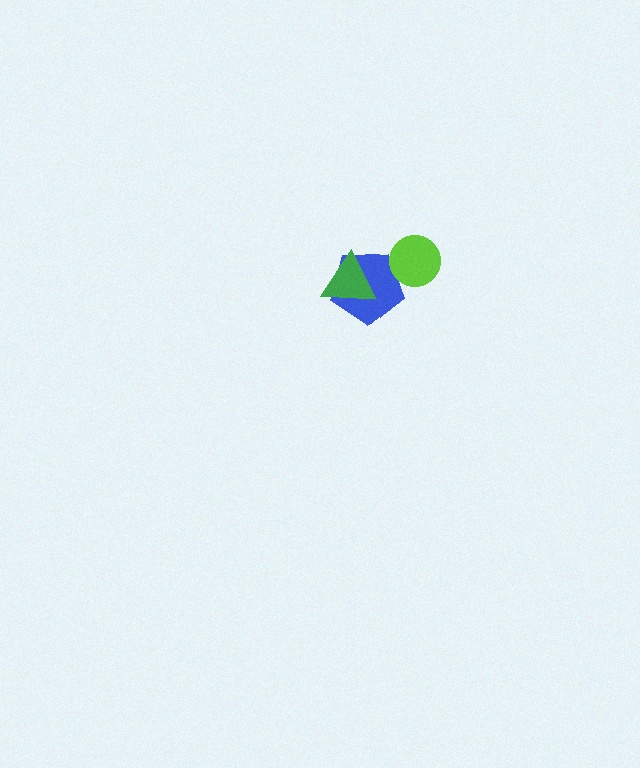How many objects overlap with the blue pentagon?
2 objects overlap with the blue pentagon.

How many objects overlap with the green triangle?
1 object overlaps with the green triangle.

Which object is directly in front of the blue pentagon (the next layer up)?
The lime circle is directly in front of the blue pentagon.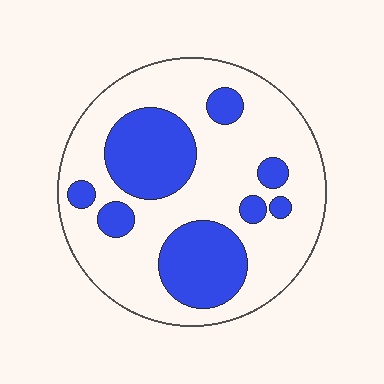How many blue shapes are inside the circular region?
8.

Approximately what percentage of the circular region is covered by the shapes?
Approximately 30%.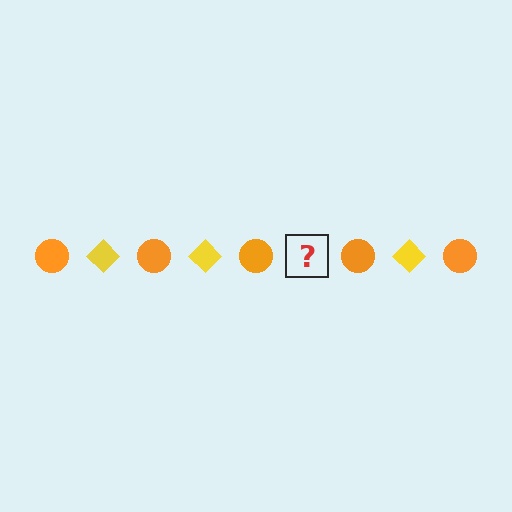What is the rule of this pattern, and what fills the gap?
The rule is that the pattern alternates between orange circle and yellow diamond. The gap should be filled with a yellow diamond.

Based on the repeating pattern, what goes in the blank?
The blank should be a yellow diamond.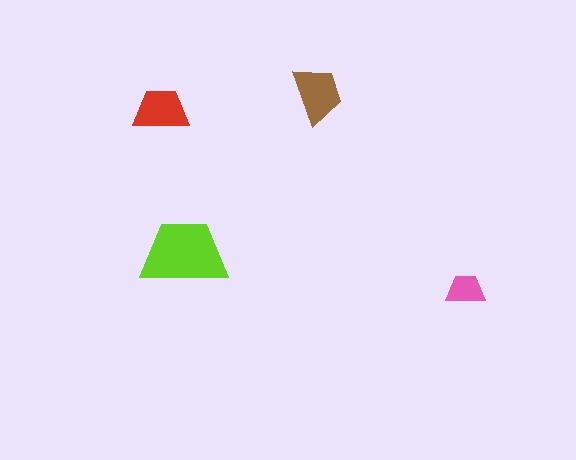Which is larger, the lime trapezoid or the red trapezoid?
The lime one.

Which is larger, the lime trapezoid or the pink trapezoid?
The lime one.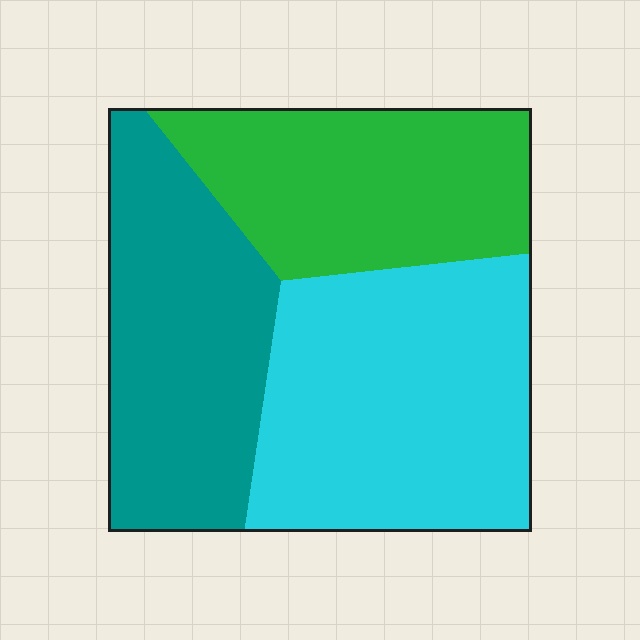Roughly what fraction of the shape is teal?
Teal takes up between a quarter and a half of the shape.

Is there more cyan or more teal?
Cyan.